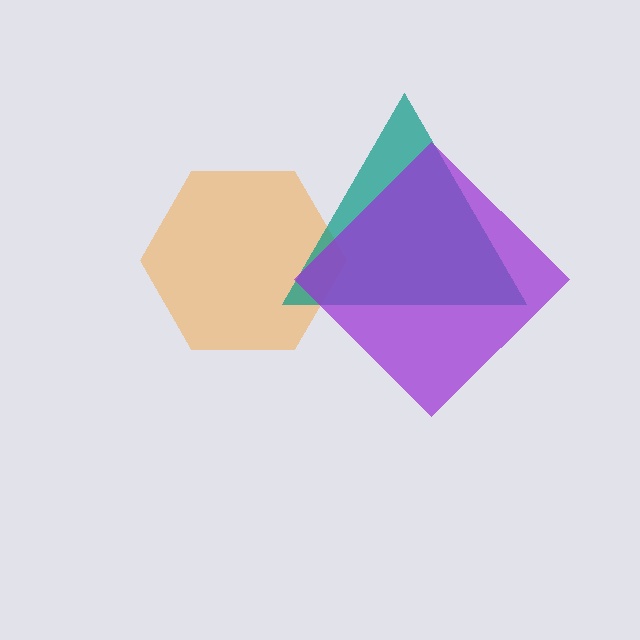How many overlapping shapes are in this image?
There are 3 overlapping shapes in the image.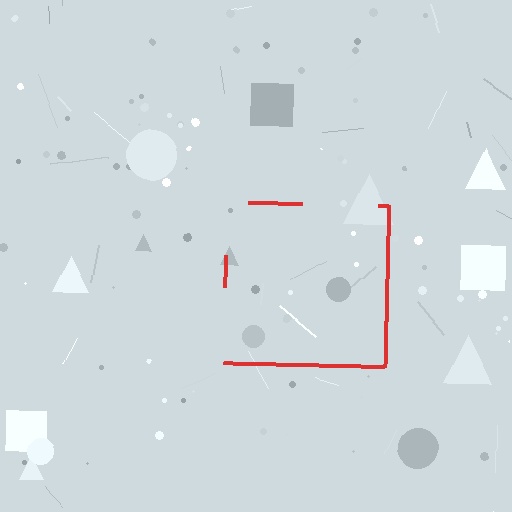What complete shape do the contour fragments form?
The contour fragments form a square.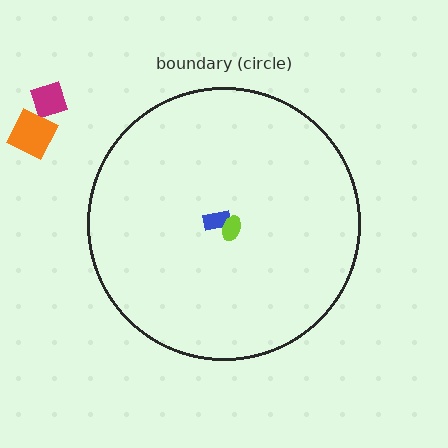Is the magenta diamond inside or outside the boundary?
Outside.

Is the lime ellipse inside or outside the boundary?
Inside.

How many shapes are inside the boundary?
2 inside, 2 outside.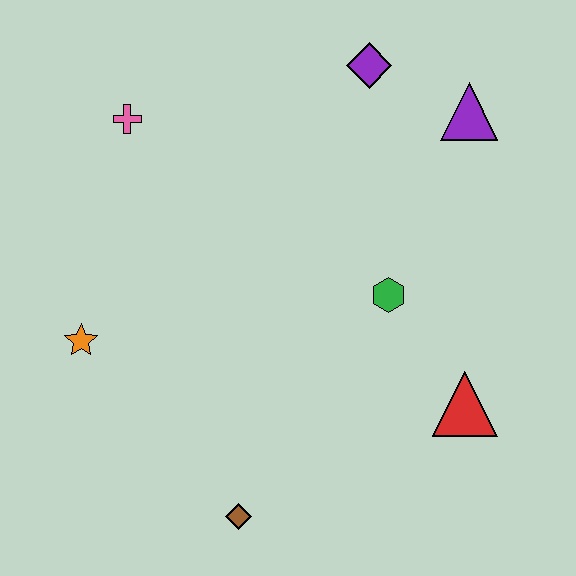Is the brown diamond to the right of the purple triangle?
No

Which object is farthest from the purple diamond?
The brown diamond is farthest from the purple diamond.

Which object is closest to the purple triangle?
The purple diamond is closest to the purple triangle.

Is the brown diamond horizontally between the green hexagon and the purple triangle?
No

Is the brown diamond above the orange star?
No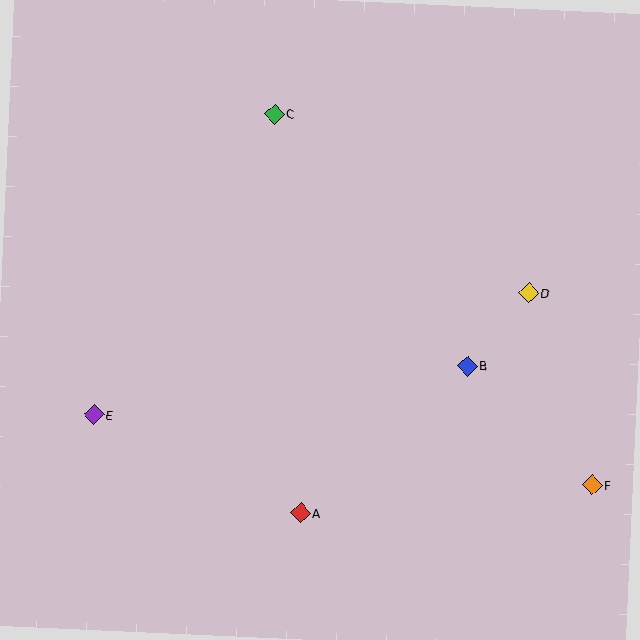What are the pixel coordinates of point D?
Point D is at (529, 293).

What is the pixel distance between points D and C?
The distance between D and C is 311 pixels.